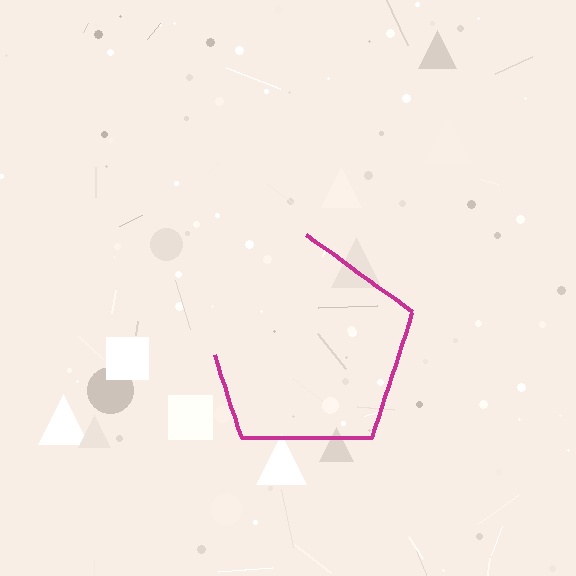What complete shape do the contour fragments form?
The contour fragments form a pentagon.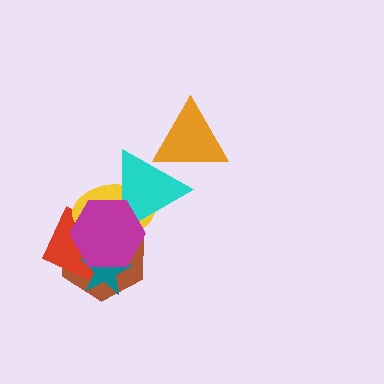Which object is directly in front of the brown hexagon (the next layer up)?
The red diamond is directly in front of the brown hexagon.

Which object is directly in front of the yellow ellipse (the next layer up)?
The cyan triangle is directly in front of the yellow ellipse.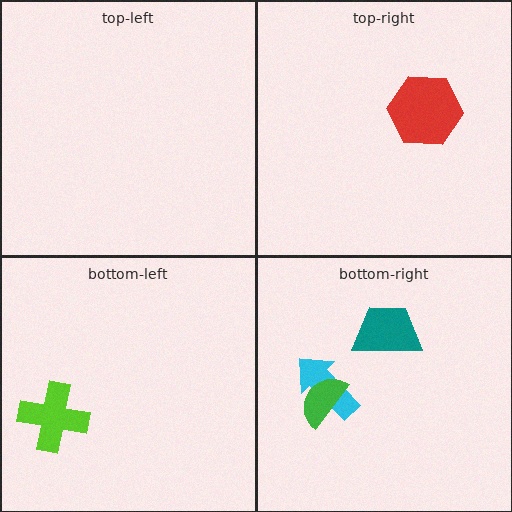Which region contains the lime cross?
The bottom-left region.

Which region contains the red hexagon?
The top-right region.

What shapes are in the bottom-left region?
The lime cross.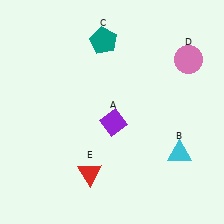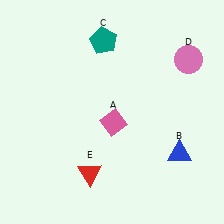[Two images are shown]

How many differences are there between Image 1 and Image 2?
There are 2 differences between the two images.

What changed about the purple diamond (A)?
In Image 1, A is purple. In Image 2, it changed to pink.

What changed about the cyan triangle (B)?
In Image 1, B is cyan. In Image 2, it changed to blue.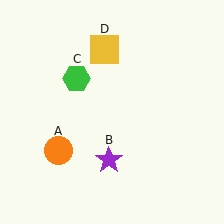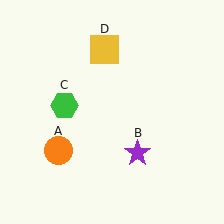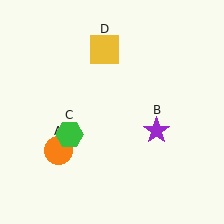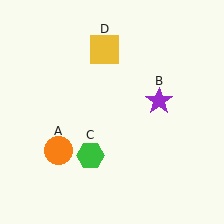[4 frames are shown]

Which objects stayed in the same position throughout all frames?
Orange circle (object A) and yellow square (object D) remained stationary.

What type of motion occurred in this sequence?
The purple star (object B), green hexagon (object C) rotated counterclockwise around the center of the scene.